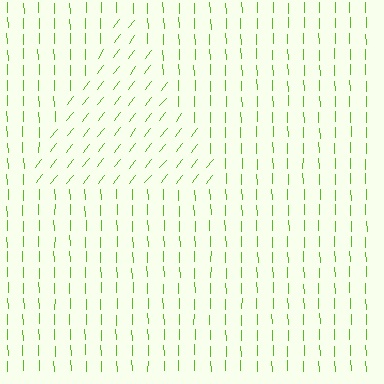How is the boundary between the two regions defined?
The boundary is defined purely by a change in line orientation (approximately 39 degrees difference). All lines are the same color and thickness.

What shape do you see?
I see a triangle.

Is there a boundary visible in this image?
Yes, there is a texture boundary formed by a change in line orientation.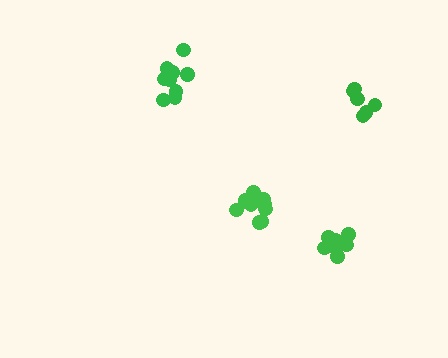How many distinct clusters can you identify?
There are 4 distinct clusters.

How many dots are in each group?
Group 1: 9 dots, Group 2: 8 dots, Group 3: 11 dots, Group 4: 6 dots (34 total).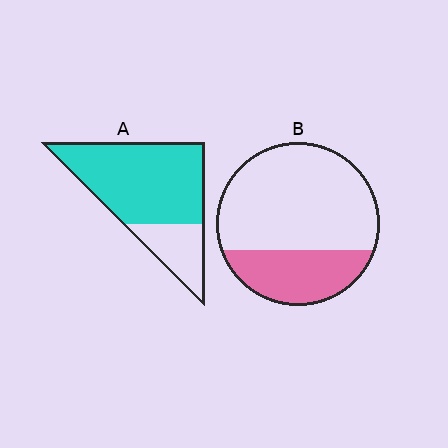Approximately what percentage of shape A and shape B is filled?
A is approximately 75% and B is approximately 30%.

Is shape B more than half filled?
No.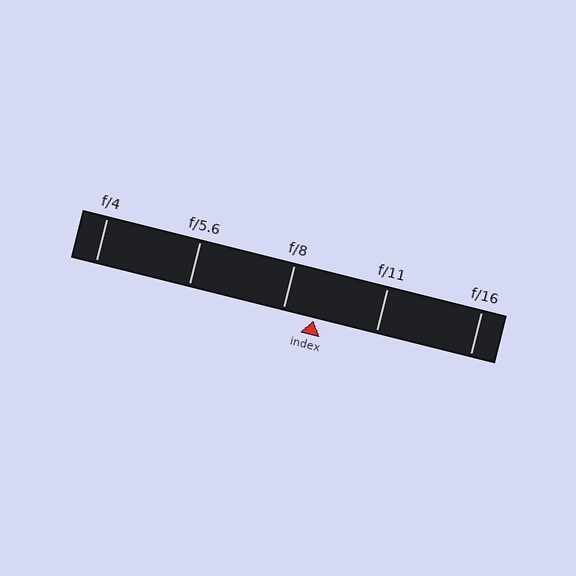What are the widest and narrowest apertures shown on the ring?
The widest aperture shown is f/4 and the narrowest is f/16.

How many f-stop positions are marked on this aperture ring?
There are 5 f-stop positions marked.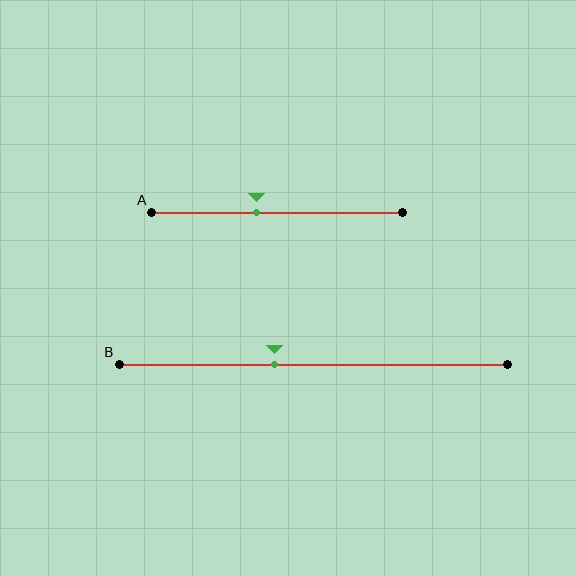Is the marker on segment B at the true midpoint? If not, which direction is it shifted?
No, the marker on segment B is shifted to the left by about 10% of the segment length.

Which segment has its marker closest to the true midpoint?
Segment A has its marker closest to the true midpoint.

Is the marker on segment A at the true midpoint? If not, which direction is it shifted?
No, the marker on segment A is shifted to the left by about 8% of the segment length.